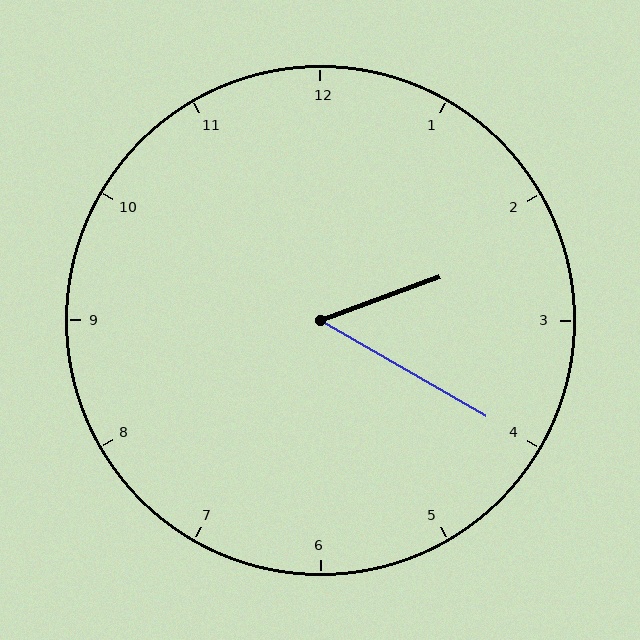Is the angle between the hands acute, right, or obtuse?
It is acute.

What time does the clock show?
2:20.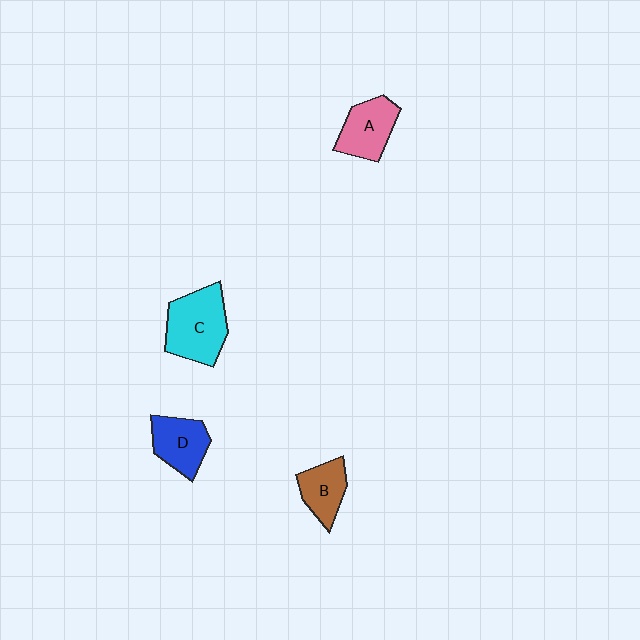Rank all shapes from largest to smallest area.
From largest to smallest: C (cyan), A (pink), D (blue), B (brown).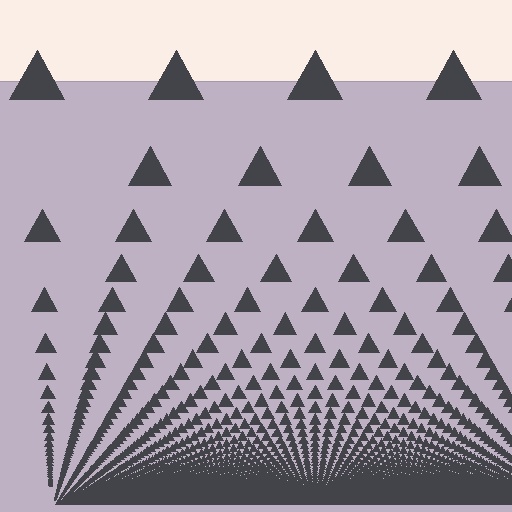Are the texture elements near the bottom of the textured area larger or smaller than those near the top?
Smaller. The gradient is inverted — elements near the bottom are smaller and denser.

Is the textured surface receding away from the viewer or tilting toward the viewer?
The surface appears to tilt toward the viewer. Texture elements get larger and sparser toward the top.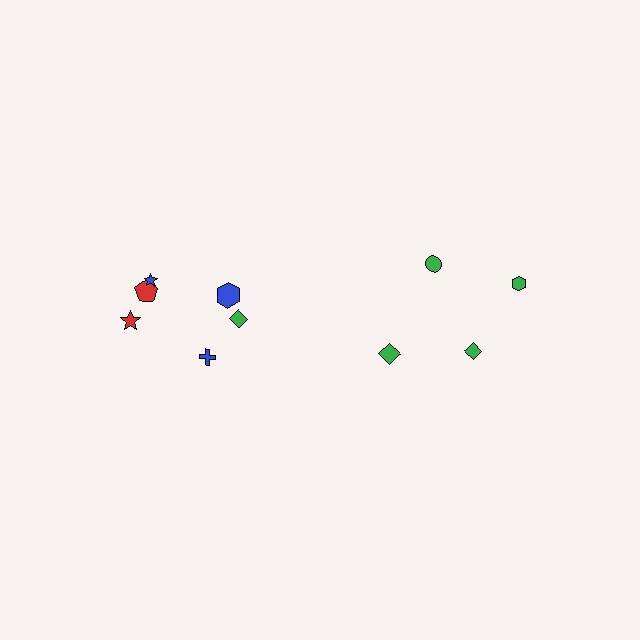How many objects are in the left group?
There are 6 objects.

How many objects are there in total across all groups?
There are 10 objects.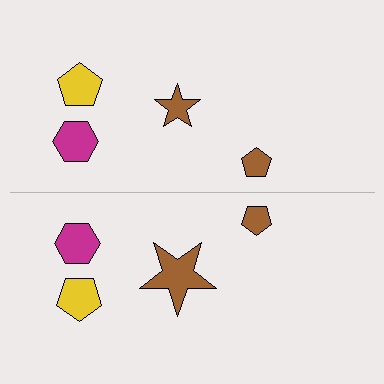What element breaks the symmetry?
The brown star on the bottom side has a different size than its mirror counterpart.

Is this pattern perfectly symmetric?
No, the pattern is not perfectly symmetric. The brown star on the bottom side has a different size than its mirror counterpart.